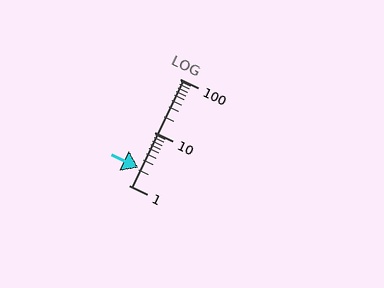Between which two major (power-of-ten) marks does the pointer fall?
The pointer is between 1 and 10.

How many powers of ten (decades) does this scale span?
The scale spans 2 decades, from 1 to 100.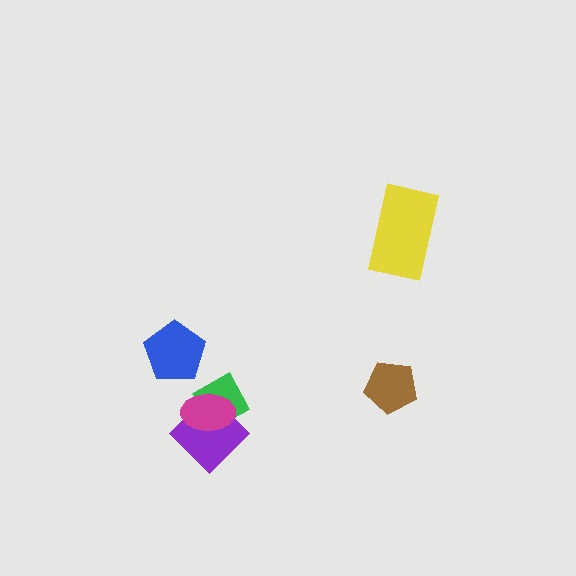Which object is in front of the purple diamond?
The magenta ellipse is in front of the purple diamond.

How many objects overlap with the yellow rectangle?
0 objects overlap with the yellow rectangle.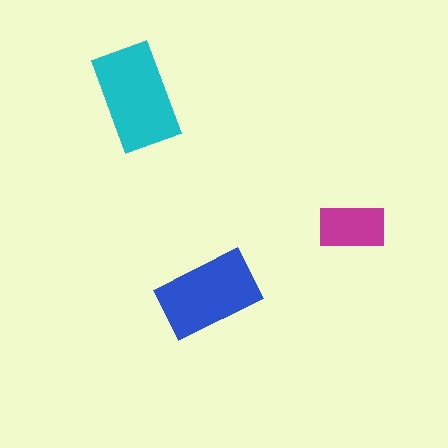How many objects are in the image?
There are 3 objects in the image.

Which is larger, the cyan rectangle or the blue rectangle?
The cyan one.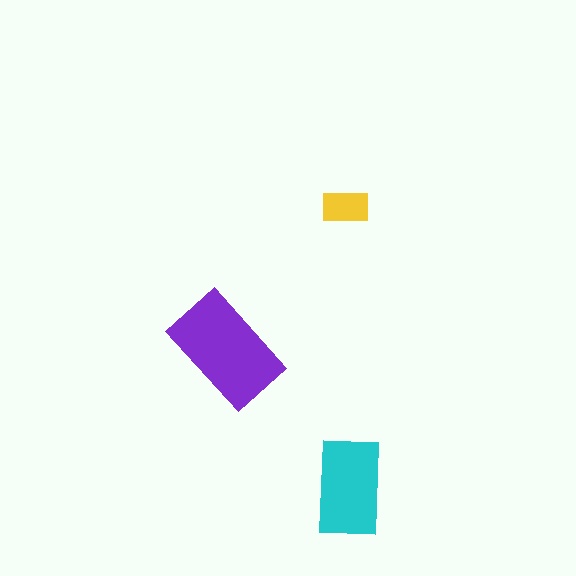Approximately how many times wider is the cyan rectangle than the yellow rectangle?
About 2 times wider.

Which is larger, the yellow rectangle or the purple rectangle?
The purple one.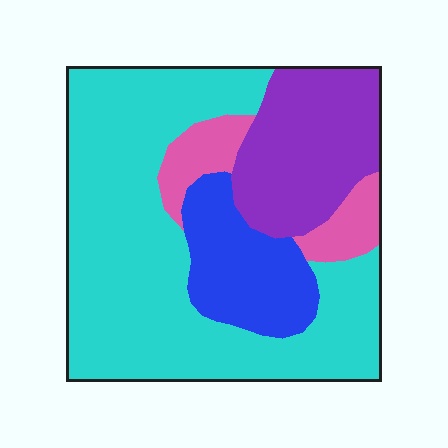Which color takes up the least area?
Pink, at roughly 10%.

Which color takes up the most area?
Cyan, at roughly 55%.